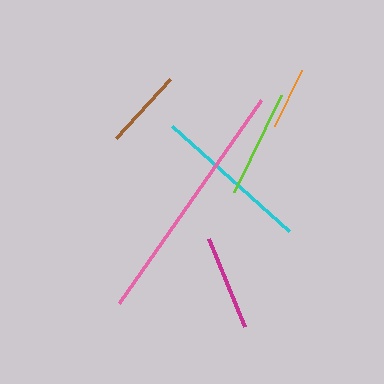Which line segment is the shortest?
The orange line is the shortest at approximately 62 pixels.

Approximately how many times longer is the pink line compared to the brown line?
The pink line is approximately 3.1 times the length of the brown line.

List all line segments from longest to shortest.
From longest to shortest: pink, cyan, lime, magenta, brown, orange.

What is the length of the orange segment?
The orange segment is approximately 62 pixels long.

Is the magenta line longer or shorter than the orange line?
The magenta line is longer than the orange line.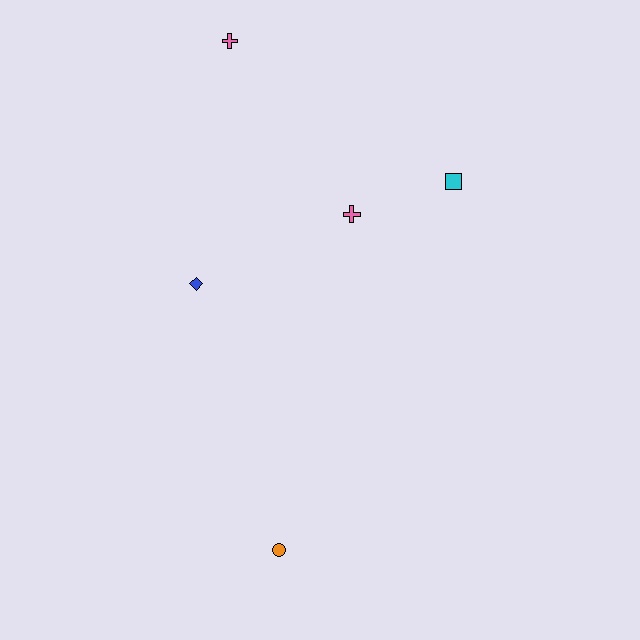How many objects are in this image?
There are 5 objects.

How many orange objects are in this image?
There is 1 orange object.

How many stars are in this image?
There are no stars.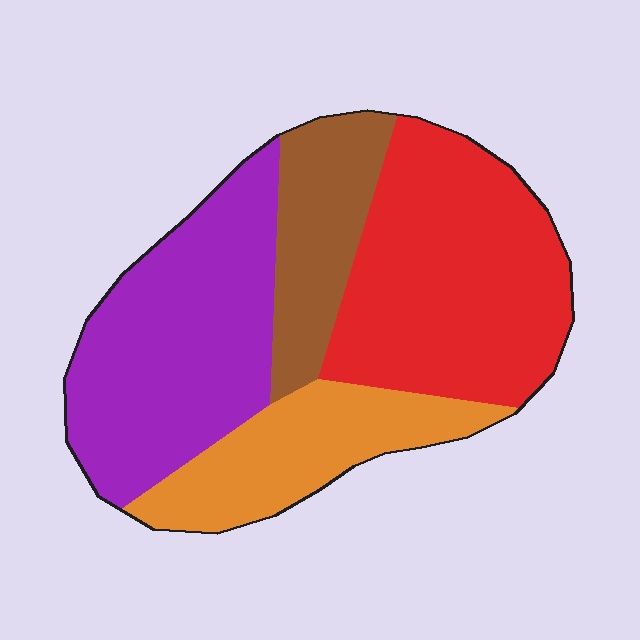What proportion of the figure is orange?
Orange takes up between a sixth and a third of the figure.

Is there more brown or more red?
Red.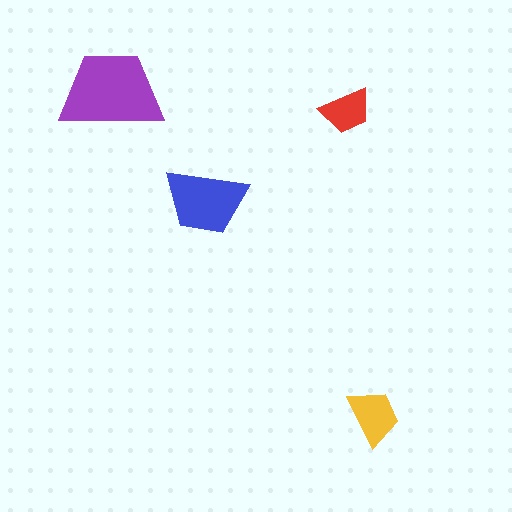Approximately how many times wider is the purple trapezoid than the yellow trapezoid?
About 2 times wider.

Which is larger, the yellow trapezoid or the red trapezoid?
The yellow one.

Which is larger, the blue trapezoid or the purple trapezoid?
The purple one.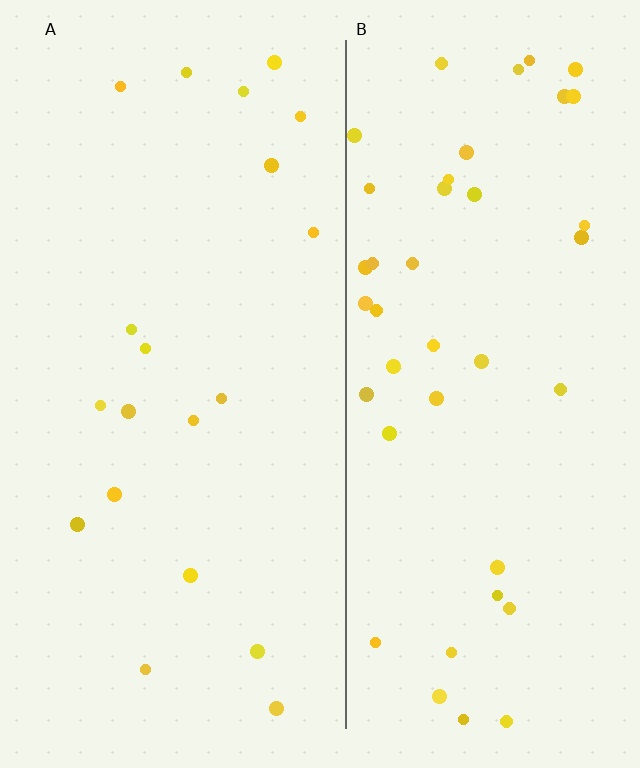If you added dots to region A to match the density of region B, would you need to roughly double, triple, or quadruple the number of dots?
Approximately double.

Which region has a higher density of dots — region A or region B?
B (the right).